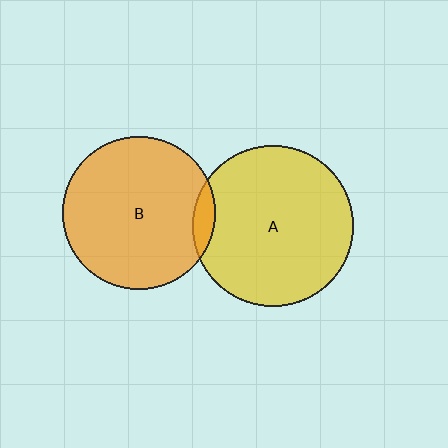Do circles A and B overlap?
Yes.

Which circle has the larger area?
Circle A (yellow).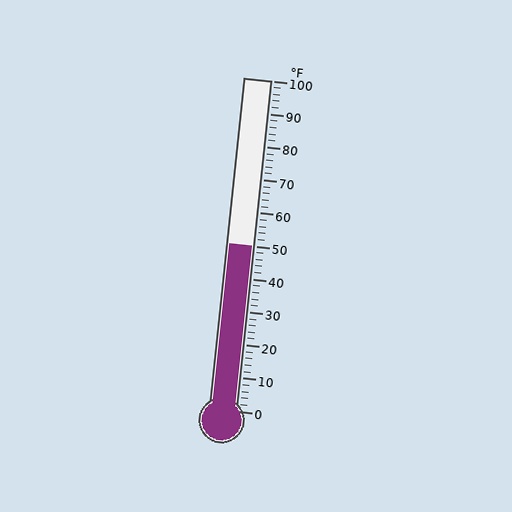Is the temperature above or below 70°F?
The temperature is below 70°F.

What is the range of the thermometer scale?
The thermometer scale ranges from 0°F to 100°F.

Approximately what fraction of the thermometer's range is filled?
The thermometer is filled to approximately 50% of its range.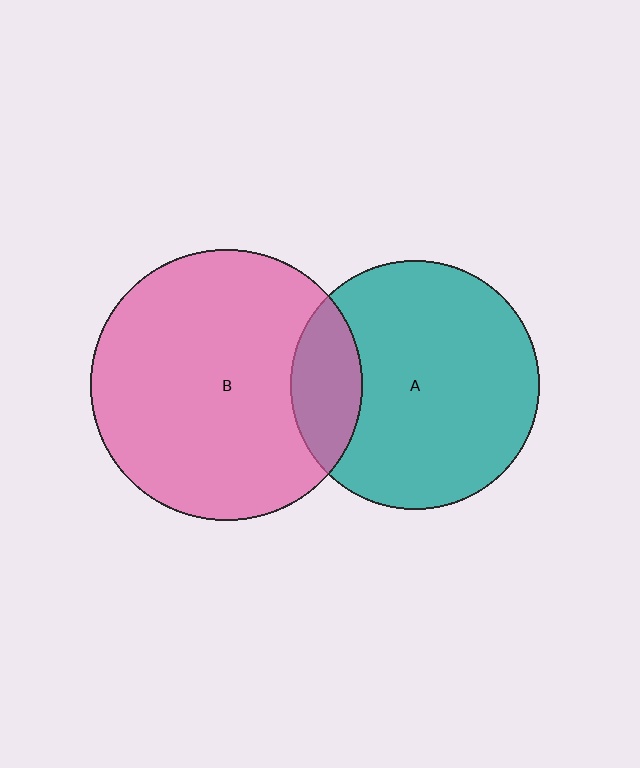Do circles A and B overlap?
Yes.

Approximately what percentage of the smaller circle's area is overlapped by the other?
Approximately 20%.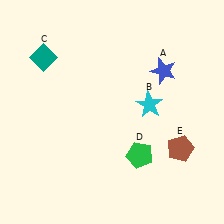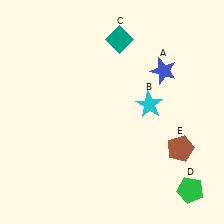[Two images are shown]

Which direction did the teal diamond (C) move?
The teal diamond (C) moved right.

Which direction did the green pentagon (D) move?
The green pentagon (D) moved right.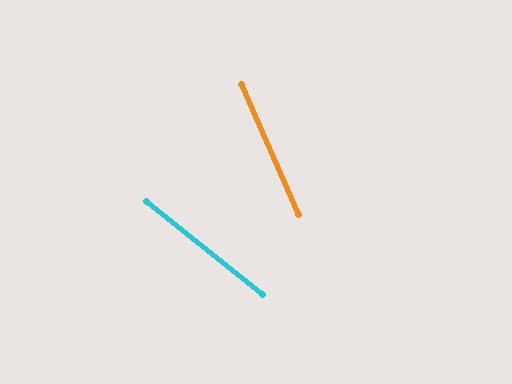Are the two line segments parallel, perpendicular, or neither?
Neither parallel nor perpendicular — they differ by about 28°.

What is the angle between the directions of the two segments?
Approximately 28 degrees.